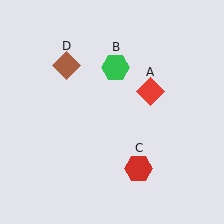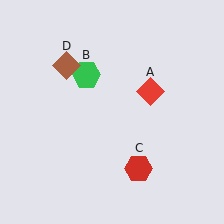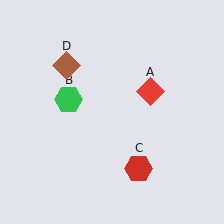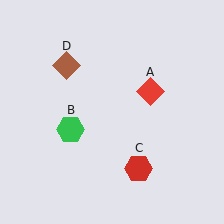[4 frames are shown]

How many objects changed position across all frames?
1 object changed position: green hexagon (object B).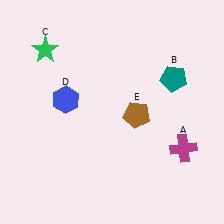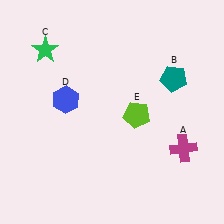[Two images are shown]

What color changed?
The pentagon (E) changed from brown in Image 1 to lime in Image 2.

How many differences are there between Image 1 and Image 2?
There is 1 difference between the two images.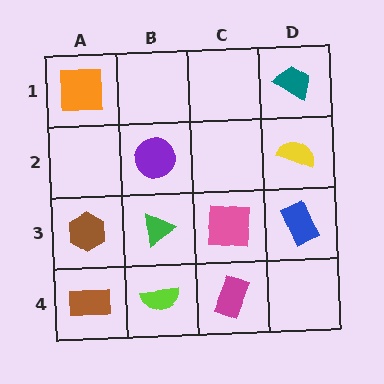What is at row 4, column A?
A brown rectangle.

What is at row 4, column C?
A magenta rectangle.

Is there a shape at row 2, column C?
No, that cell is empty.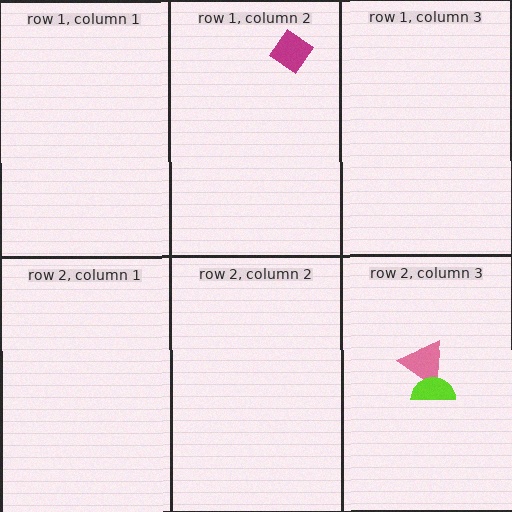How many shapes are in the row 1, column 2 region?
1.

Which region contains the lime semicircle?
The row 2, column 3 region.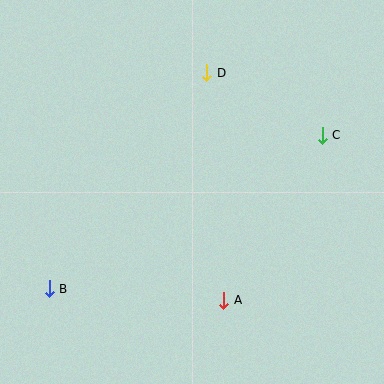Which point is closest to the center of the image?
Point A at (224, 300) is closest to the center.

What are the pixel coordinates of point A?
Point A is at (224, 300).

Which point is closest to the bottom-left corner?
Point B is closest to the bottom-left corner.